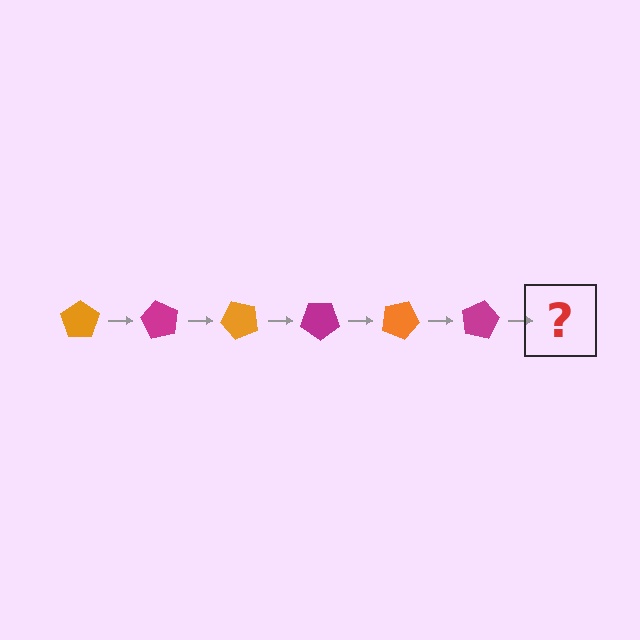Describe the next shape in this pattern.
It should be an orange pentagon, rotated 360 degrees from the start.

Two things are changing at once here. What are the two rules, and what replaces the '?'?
The two rules are that it rotates 60 degrees each step and the color cycles through orange and magenta. The '?' should be an orange pentagon, rotated 360 degrees from the start.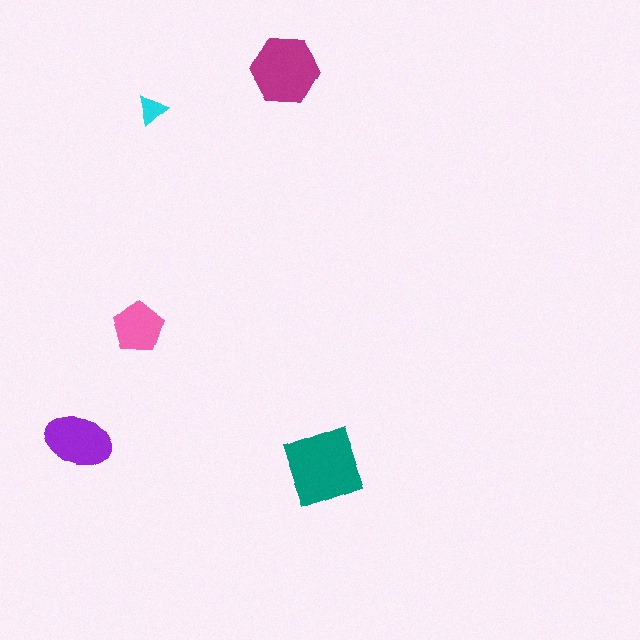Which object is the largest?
The teal diamond.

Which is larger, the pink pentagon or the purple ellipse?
The purple ellipse.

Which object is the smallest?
The cyan triangle.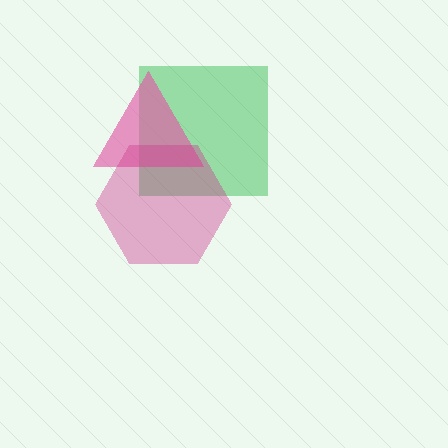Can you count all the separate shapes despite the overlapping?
Yes, there are 3 separate shapes.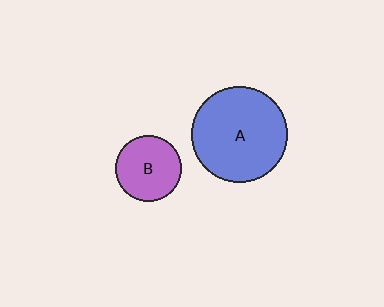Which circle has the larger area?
Circle A (blue).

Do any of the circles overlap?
No, none of the circles overlap.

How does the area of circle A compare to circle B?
Approximately 2.2 times.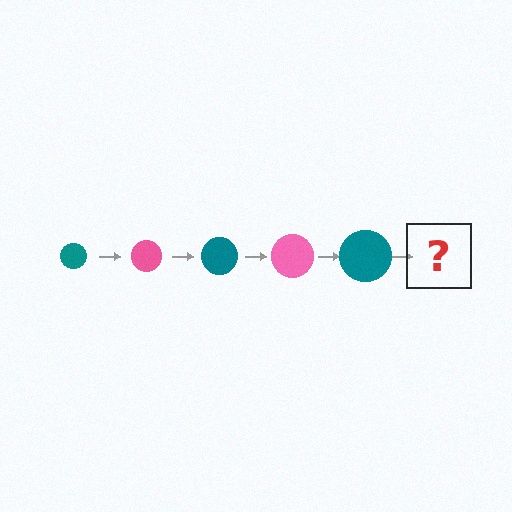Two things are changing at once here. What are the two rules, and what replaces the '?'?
The two rules are that the circle grows larger each step and the color cycles through teal and pink. The '?' should be a pink circle, larger than the previous one.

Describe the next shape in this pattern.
It should be a pink circle, larger than the previous one.